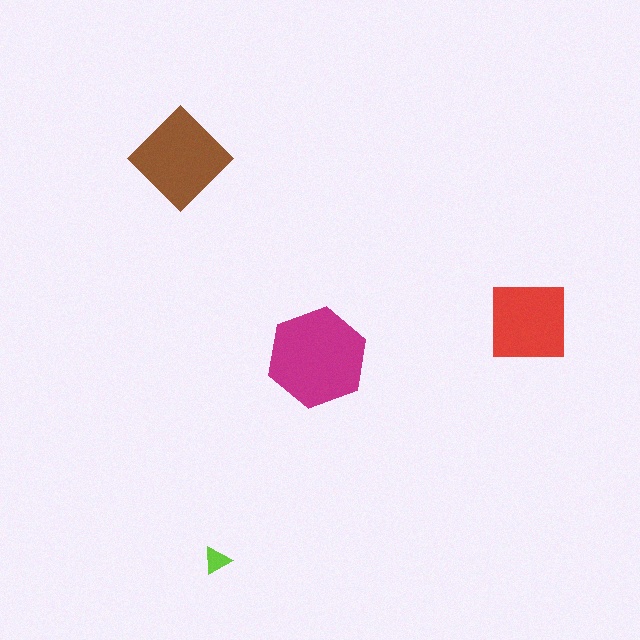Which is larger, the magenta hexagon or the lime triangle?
The magenta hexagon.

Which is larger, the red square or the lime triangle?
The red square.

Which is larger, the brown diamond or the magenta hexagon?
The magenta hexagon.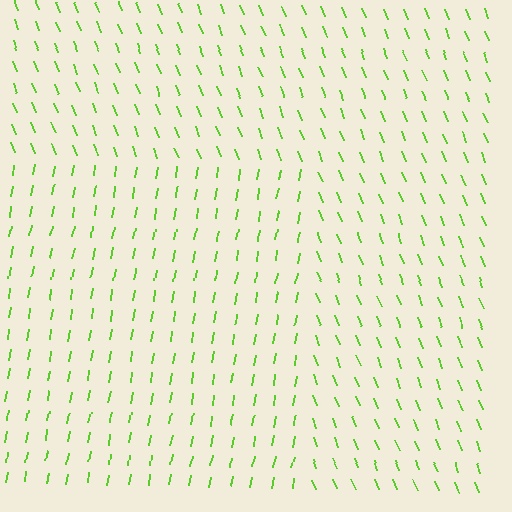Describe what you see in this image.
The image is filled with small lime line segments. A rectangle region in the image has lines oriented differently from the surrounding lines, creating a visible texture boundary.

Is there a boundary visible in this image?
Yes, there is a texture boundary formed by a change in line orientation.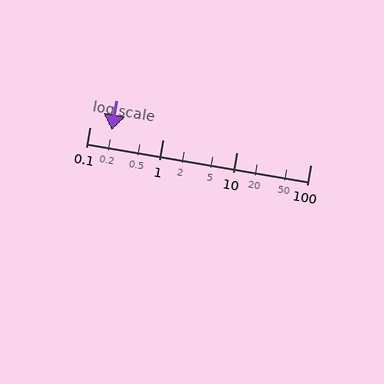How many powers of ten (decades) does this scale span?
The scale spans 3 decades, from 0.1 to 100.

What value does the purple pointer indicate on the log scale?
The pointer indicates approximately 0.2.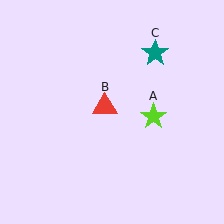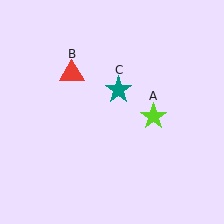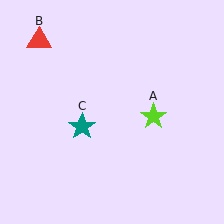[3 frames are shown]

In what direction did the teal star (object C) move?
The teal star (object C) moved down and to the left.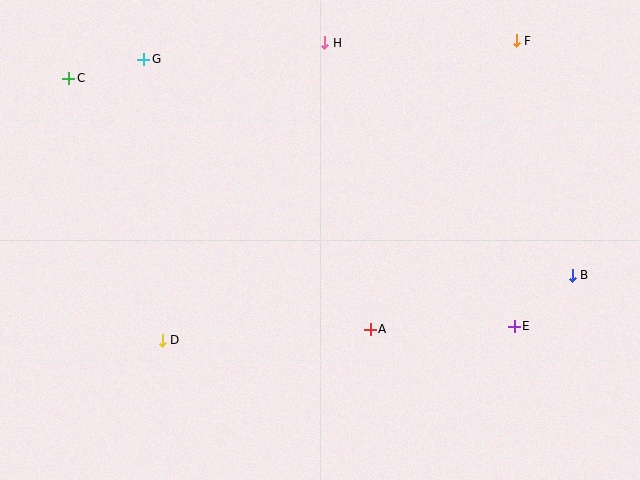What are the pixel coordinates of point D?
Point D is at (162, 340).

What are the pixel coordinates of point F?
Point F is at (516, 41).